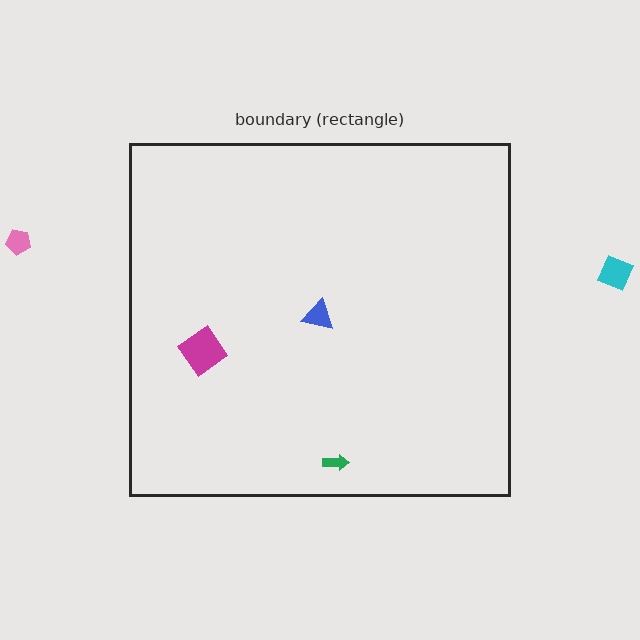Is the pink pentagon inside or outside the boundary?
Outside.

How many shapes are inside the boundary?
3 inside, 2 outside.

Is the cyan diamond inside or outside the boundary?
Outside.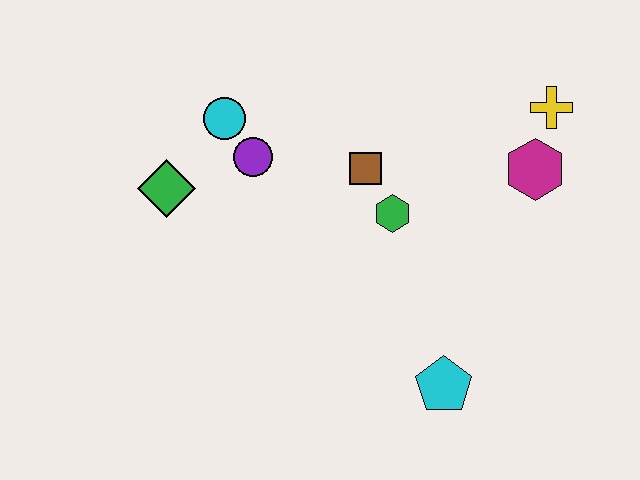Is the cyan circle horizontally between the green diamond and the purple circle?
Yes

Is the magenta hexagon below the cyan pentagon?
No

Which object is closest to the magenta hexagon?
The yellow cross is closest to the magenta hexagon.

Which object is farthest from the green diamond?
The yellow cross is farthest from the green diamond.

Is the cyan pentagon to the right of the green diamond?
Yes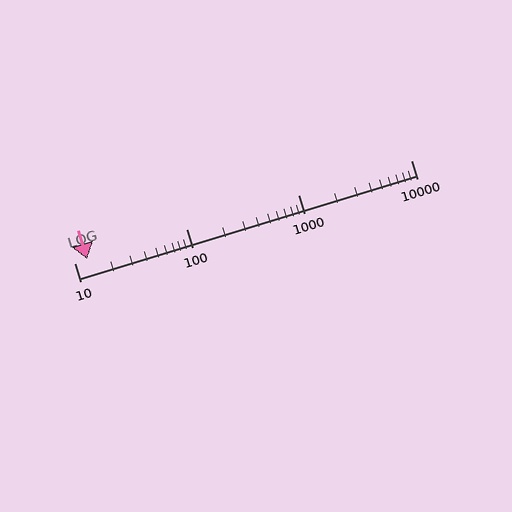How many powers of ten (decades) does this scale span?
The scale spans 3 decades, from 10 to 10000.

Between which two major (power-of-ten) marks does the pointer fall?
The pointer is between 10 and 100.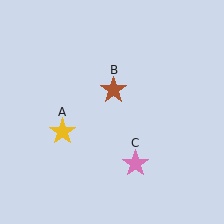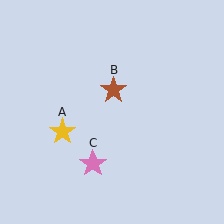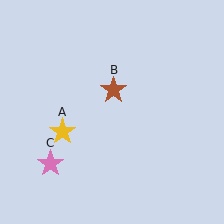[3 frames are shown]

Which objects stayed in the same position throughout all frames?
Yellow star (object A) and brown star (object B) remained stationary.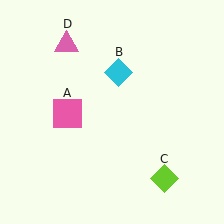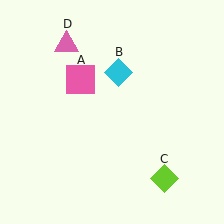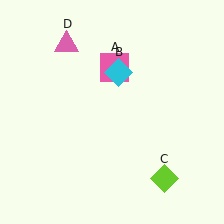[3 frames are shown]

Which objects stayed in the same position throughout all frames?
Cyan diamond (object B) and lime diamond (object C) and pink triangle (object D) remained stationary.